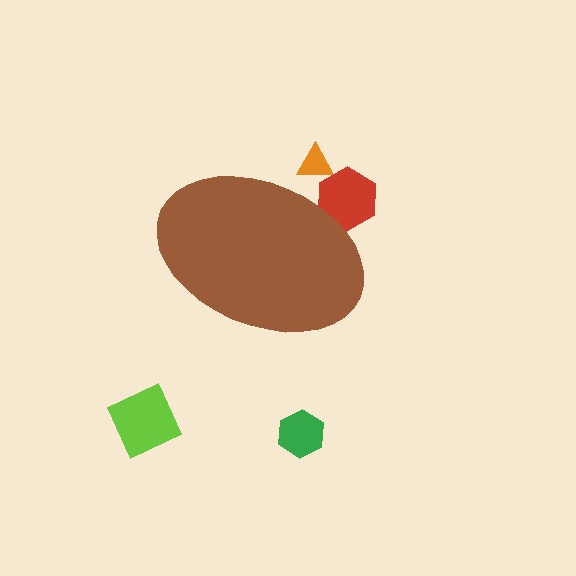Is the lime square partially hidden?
No, the lime square is fully visible.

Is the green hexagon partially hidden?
No, the green hexagon is fully visible.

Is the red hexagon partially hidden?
Yes, the red hexagon is partially hidden behind the brown ellipse.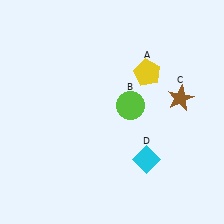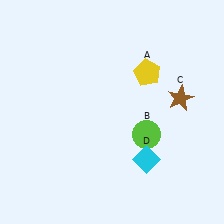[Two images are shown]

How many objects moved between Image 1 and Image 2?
1 object moved between the two images.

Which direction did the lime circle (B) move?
The lime circle (B) moved down.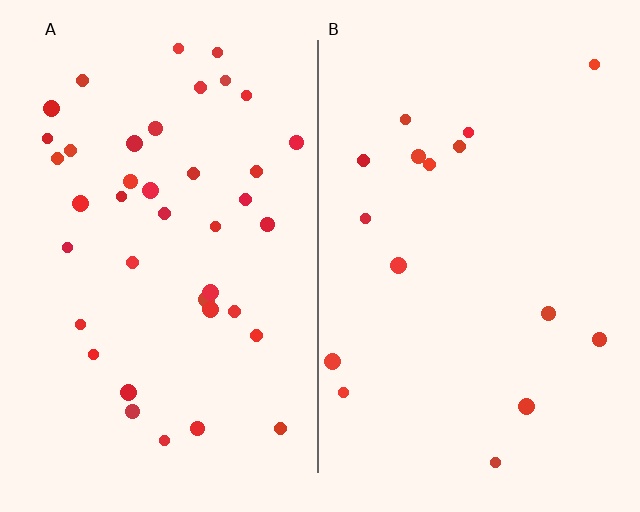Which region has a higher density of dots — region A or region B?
A (the left).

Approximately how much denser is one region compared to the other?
Approximately 2.5× — region A over region B.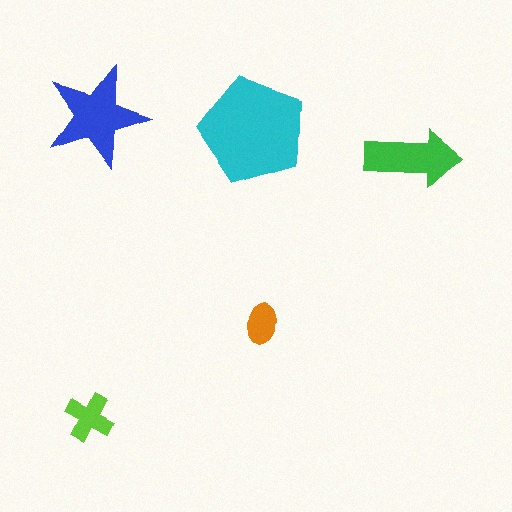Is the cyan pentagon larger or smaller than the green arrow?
Larger.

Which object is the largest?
The cyan pentagon.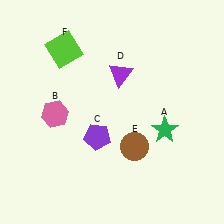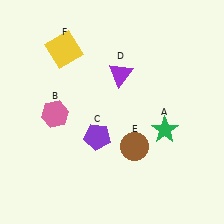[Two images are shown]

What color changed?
The square (F) changed from lime in Image 1 to yellow in Image 2.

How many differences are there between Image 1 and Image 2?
There is 1 difference between the two images.